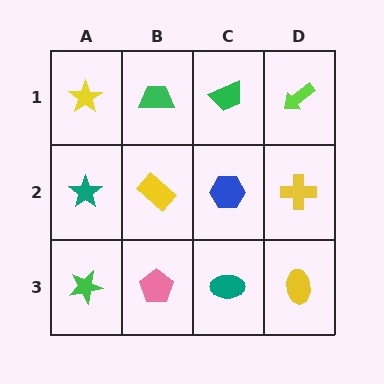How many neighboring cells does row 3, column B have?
3.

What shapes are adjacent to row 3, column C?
A blue hexagon (row 2, column C), a pink pentagon (row 3, column B), a yellow ellipse (row 3, column D).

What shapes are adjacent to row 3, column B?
A yellow rectangle (row 2, column B), a green star (row 3, column A), a teal ellipse (row 3, column C).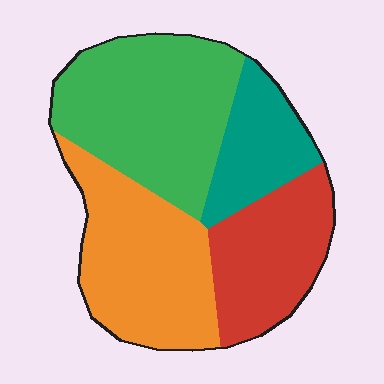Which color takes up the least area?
Teal, at roughly 15%.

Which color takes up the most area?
Green, at roughly 35%.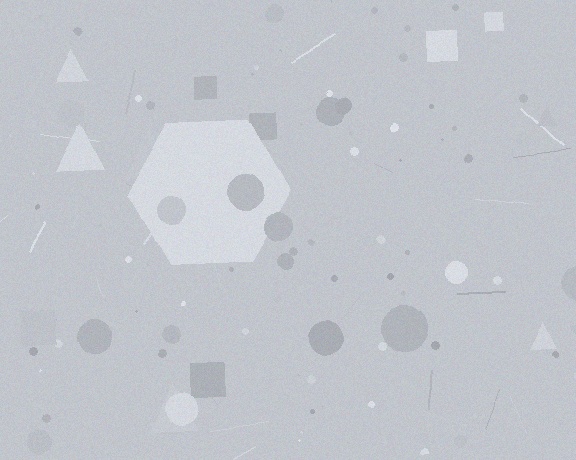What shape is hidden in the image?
A hexagon is hidden in the image.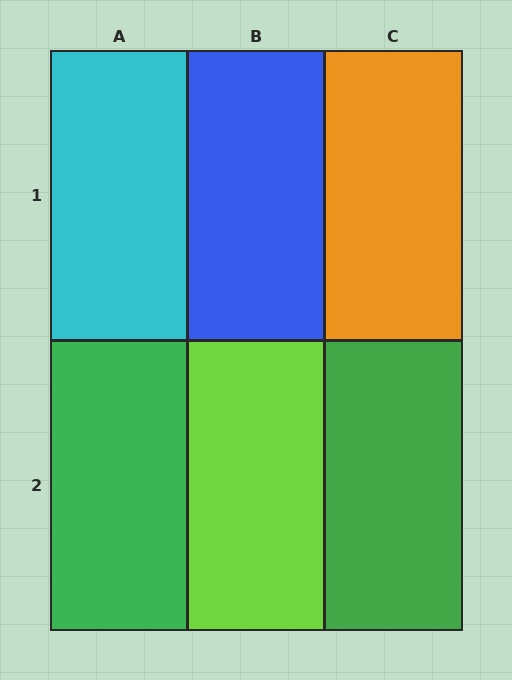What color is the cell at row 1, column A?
Cyan.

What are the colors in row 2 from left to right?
Green, lime, green.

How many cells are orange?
1 cell is orange.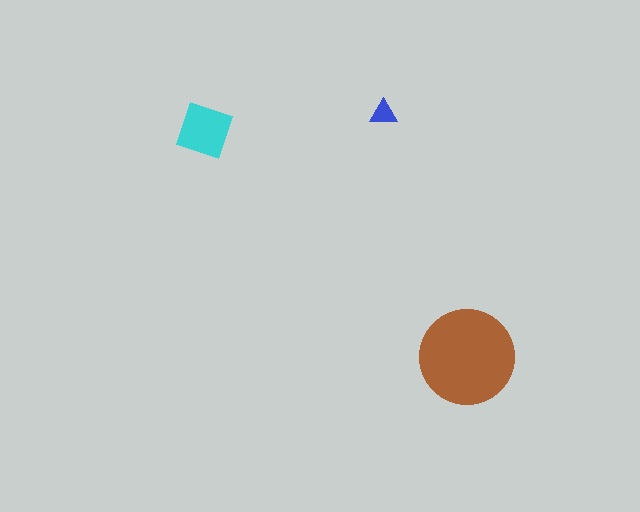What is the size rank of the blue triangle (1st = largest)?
3rd.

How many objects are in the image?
There are 3 objects in the image.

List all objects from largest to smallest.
The brown circle, the cyan diamond, the blue triangle.